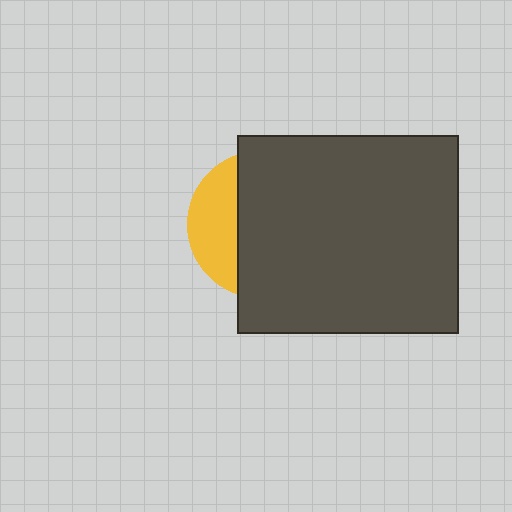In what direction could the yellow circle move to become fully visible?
The yellow circle could move left. That would shift it out from behind the dark gray rectangle entirely.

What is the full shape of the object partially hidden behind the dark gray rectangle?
The partially hidden object is a yellow circle.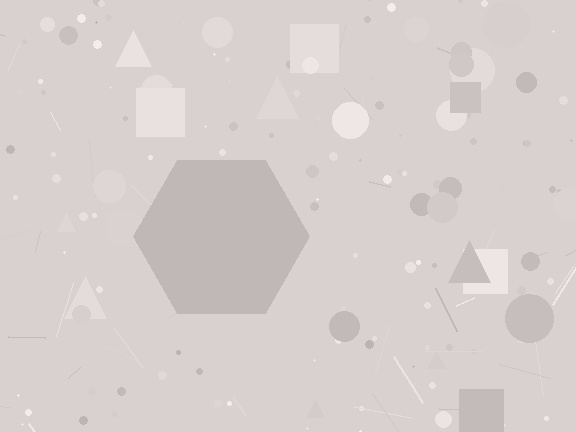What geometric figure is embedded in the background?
A hexagon is embedded in the background.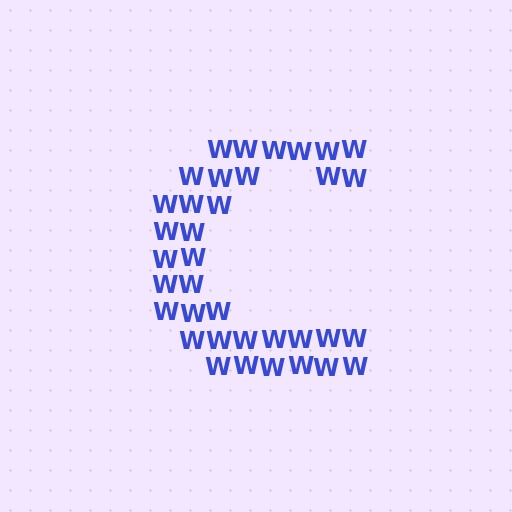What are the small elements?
The small elements are letter W's.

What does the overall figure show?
The overall figure shows the letter C.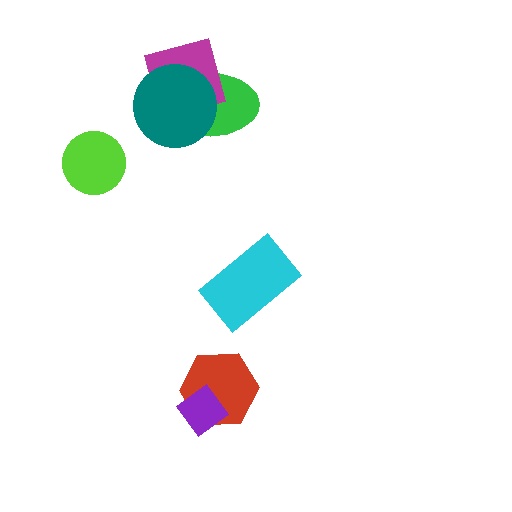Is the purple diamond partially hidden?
No, no other shape covers it.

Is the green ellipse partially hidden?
Yes, it is partially covered by another shape.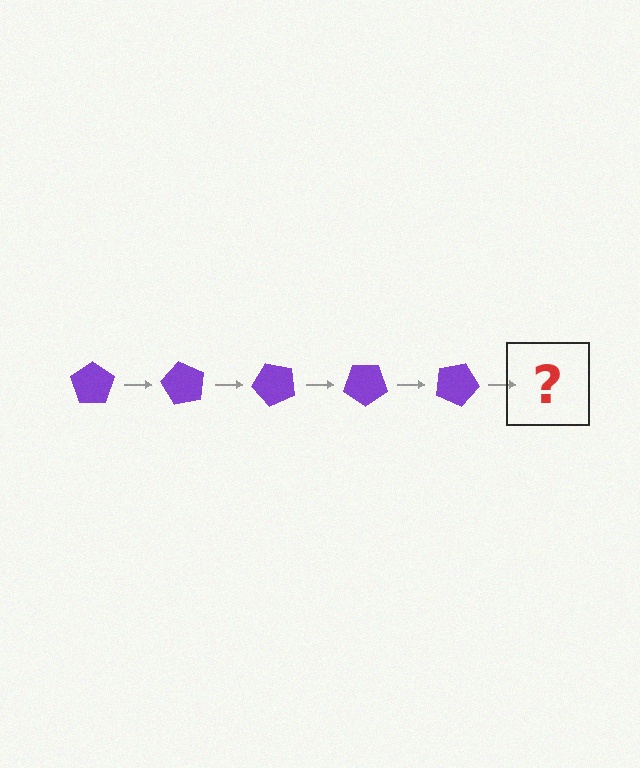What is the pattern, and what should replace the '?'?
The pattern is that the pentagon rotates 60 degrees each step. The '?' should be a purple pentagon rotated 300 degrees.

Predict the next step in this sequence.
The next step is a purple pentagon rotated 300 degrees.